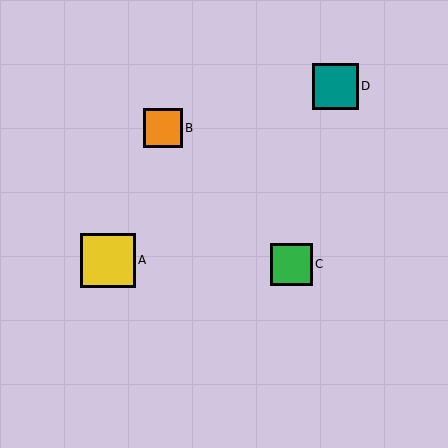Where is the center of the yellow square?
The center of the yellow square is at (108, 260).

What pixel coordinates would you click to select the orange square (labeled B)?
Click at (163, 128) to select the orange square B.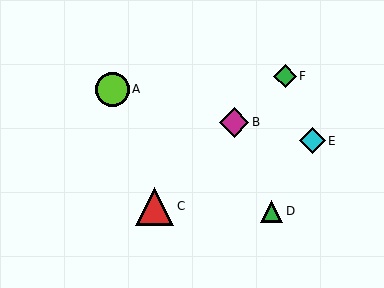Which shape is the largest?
The red triangle (labeled C) is the largest.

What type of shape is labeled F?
Shape F is a green diamond.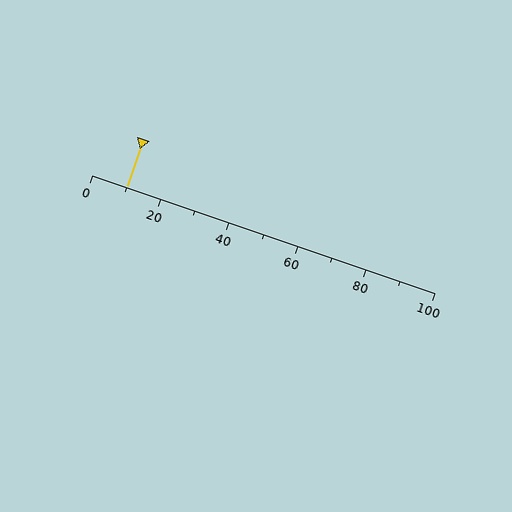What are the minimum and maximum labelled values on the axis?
The axis runs from 0 to 100.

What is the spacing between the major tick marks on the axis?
The major ticks are spaced 20 apart.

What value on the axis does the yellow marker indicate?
The marker indicates approximately 10.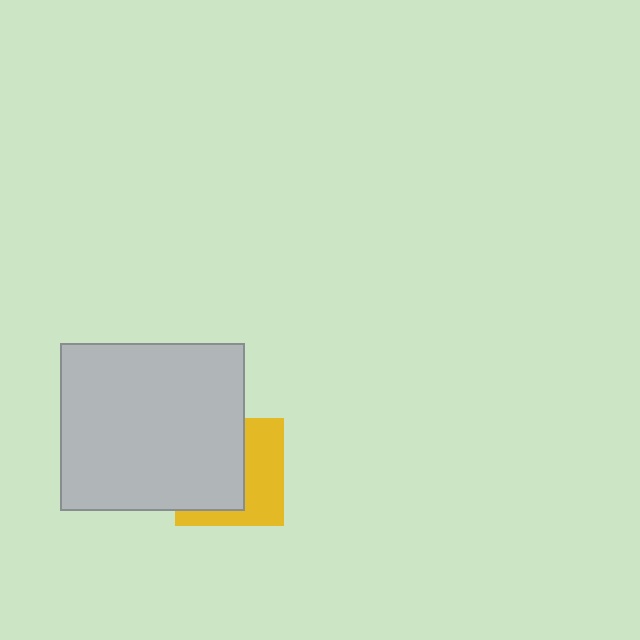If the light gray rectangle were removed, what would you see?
You would see the complete yellow square.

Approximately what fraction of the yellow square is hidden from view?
Roughly 56% of the yellow square is hidden behind the light gray rectangle.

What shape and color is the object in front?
The object in front is a light gray rectangle.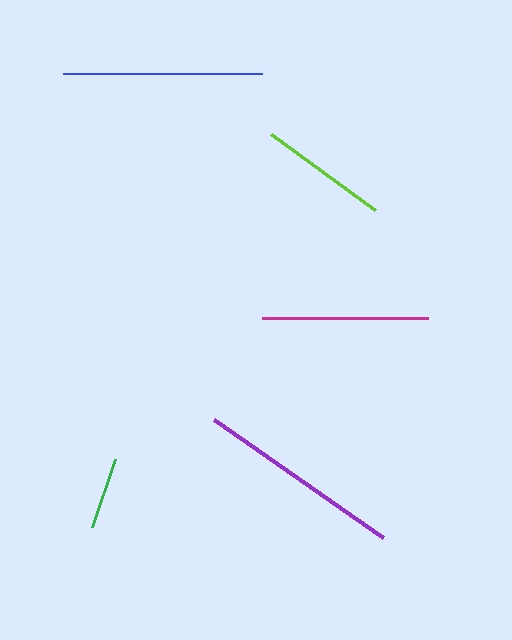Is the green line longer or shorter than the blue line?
The blue line is longer than the green line.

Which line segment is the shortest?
The green line is the shortest at approximately 72 pixels.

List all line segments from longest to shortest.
From longest to shortest: purple, blue, magenta, lime, green.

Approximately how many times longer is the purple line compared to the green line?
The purple line is approximately 2.9 times the length of the green line.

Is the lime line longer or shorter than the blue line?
The blue line is longer than the lime line.